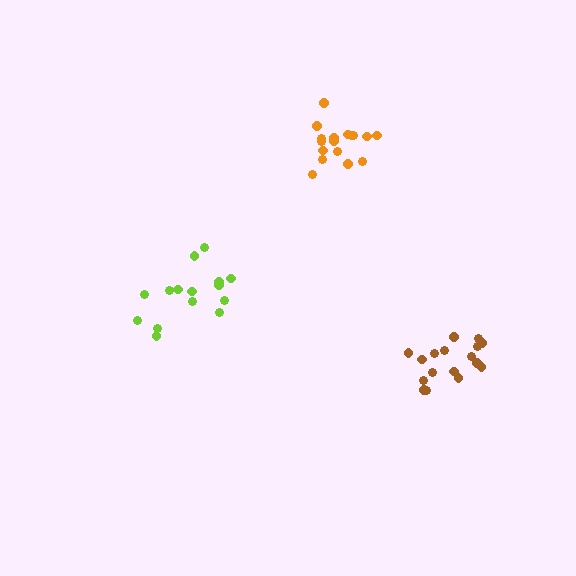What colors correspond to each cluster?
The clusters are colored: lime, orange, brown.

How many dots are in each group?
Group 1: 15 dots, Group 2: 17 dots, Group 3: 17 dots (49 total).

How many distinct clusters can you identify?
There are 3 distinct clusters.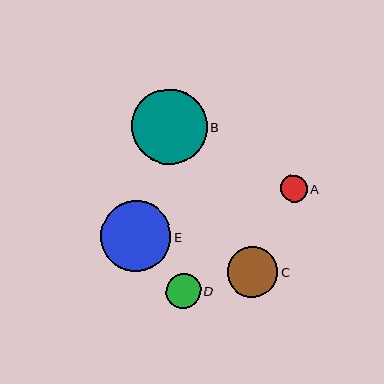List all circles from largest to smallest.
From largest to smallest: B, E, C, D, A.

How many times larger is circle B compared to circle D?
Circle B is approximately 2.1 times the size of circle D.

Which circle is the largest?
Circle B is the largest with a size of approximately 75 pixels.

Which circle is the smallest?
Circle A is the smallest with a size of approximately 27 pixels.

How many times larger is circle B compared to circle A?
Circle B is approximately 2.8 times the size of circle A.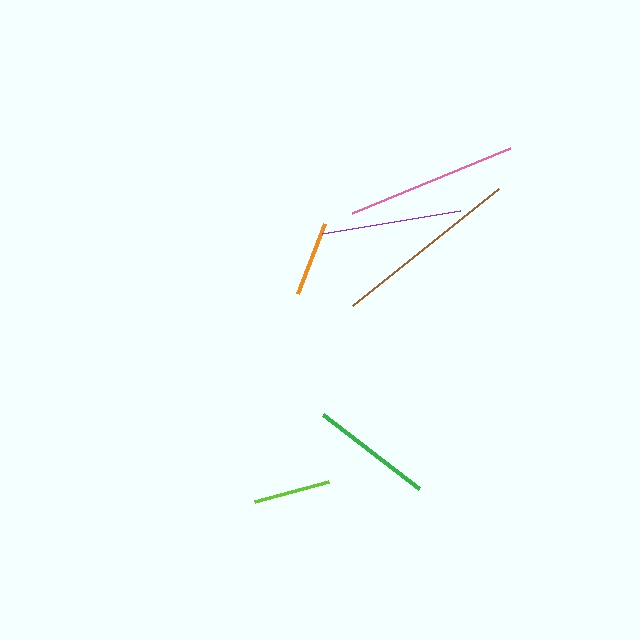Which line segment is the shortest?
The orange line is the shortest at approximately 75 pixels.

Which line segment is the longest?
The brown line is the longest at approximately 187 pixels.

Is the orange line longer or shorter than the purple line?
The purple line is longer than the orange line.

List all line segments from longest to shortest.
From longest to shortest: brown, pink, purple, green, lime, orange.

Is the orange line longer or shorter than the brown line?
The brown line is longer than the orange line.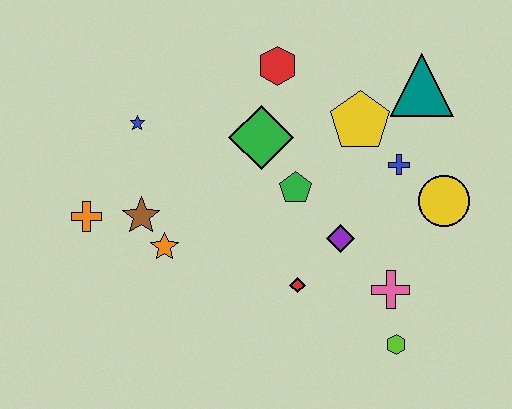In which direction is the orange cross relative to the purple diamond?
The orange cross is to the left of the purple diamond.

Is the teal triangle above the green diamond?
Yes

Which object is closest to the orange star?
The brown star is closest to the orange star.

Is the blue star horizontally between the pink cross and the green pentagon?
No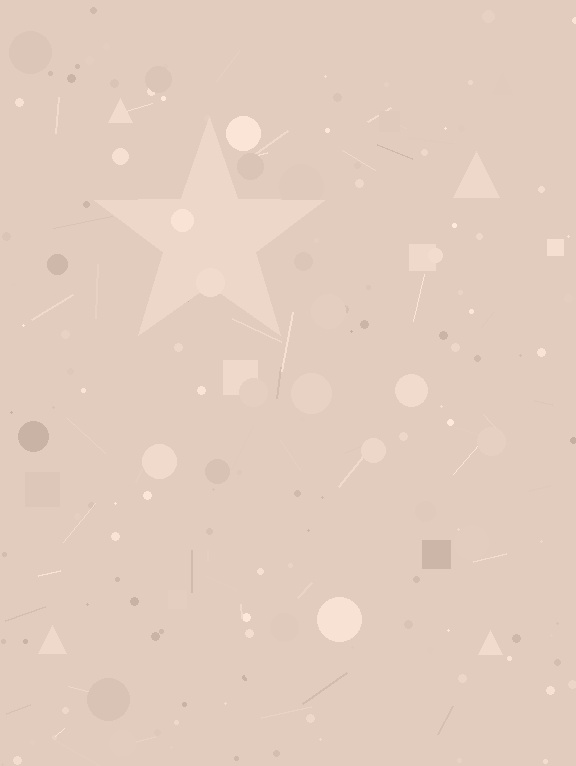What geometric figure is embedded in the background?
A star is embedded in the background.